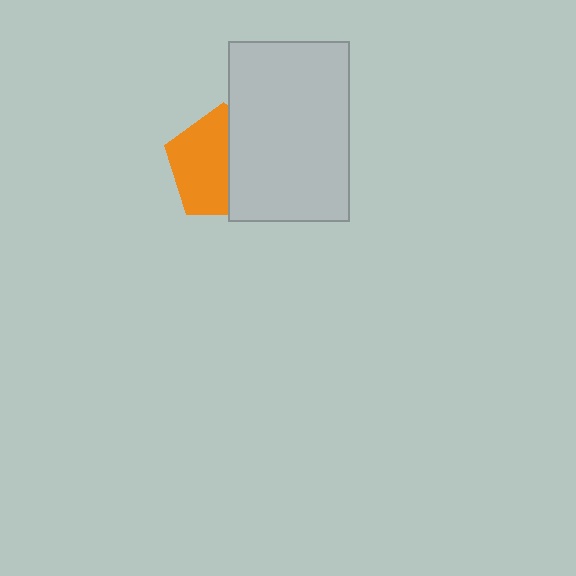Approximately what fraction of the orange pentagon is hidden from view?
Roughly 45% of the orange pentagon is hidden behind the light gray rectangle.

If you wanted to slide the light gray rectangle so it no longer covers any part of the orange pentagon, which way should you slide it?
Slide it right — that is the most direct way to separate the two shapes.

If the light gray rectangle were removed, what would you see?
You would see the complete orange pentagon.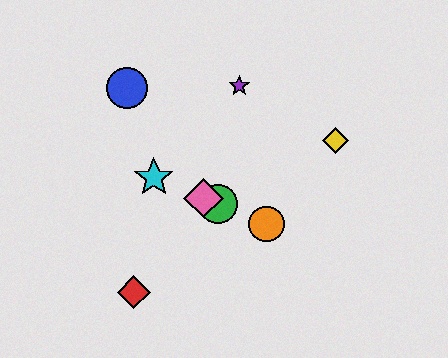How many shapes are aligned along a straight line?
4 shapes (the green circle, the orange circle, the cyan star, the pink diamond) are aligned along a straight line.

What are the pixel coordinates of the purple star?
The purple star is at (239, 86).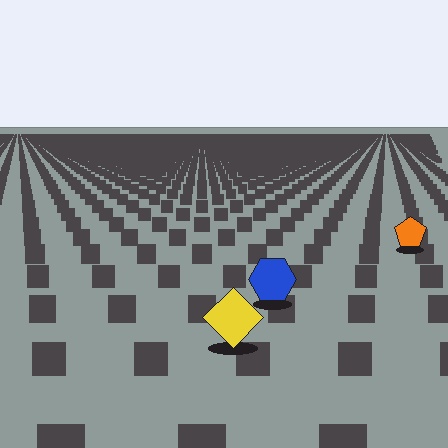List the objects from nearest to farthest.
From nearest to farthest: the yellow diamond, the blue hexagon, the orange pentagon.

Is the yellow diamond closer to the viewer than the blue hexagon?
Yes. The yellow diamond is closer — you can tell from the texture gradient: the ground texture is coarser near it.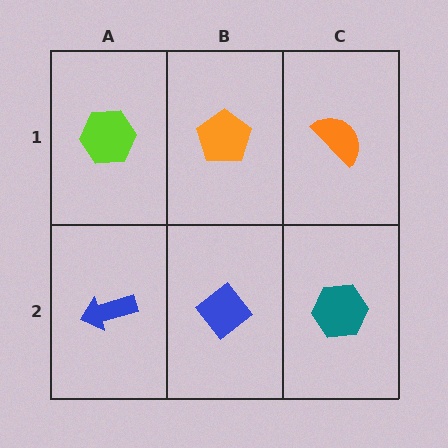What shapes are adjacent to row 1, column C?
A teal hexagon (row 2, column C), an orange pentagon (row 1, column B).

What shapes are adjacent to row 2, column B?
An orange pentagon (row 1, column B), a blue arrow (row 2, column A), a teal hexagon (row 2, column C).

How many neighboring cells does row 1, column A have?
2.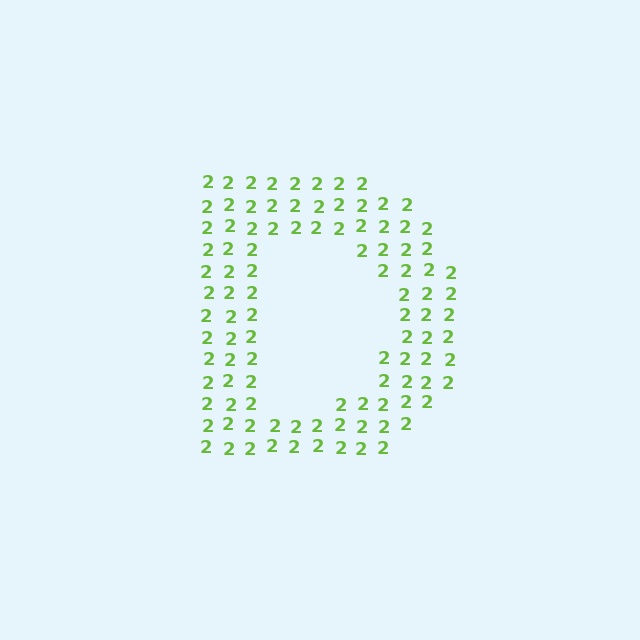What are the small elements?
The small elements are digit 2's.